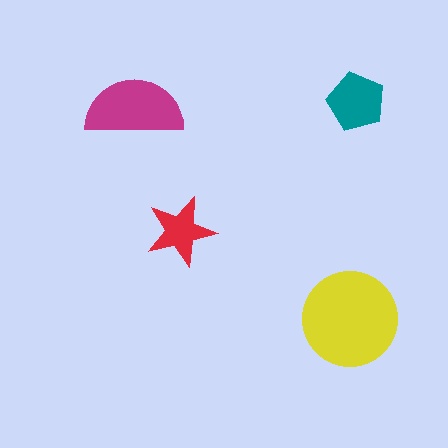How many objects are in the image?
There are 4 objects in the image.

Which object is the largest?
The yellow circle.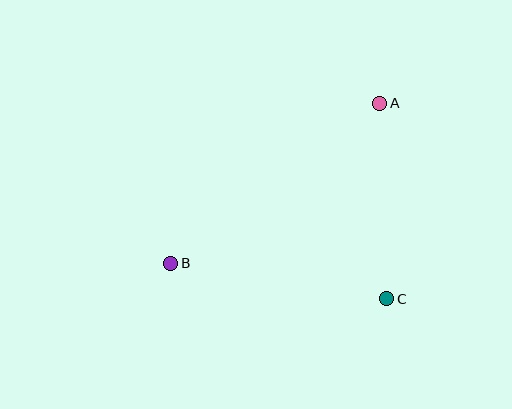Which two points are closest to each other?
Points A and C are closest to each other.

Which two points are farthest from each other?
Points A and B are farthest from each other.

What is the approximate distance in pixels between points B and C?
The distance between B and C is approximately 219 pixels.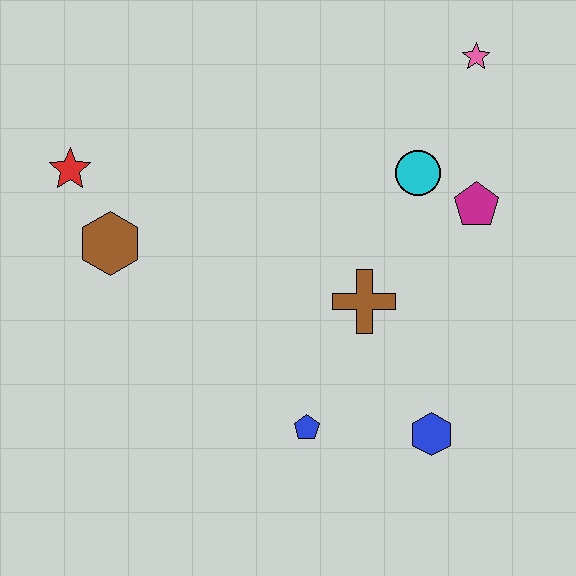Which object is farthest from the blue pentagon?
The pink star is farthest from the blue pentagon.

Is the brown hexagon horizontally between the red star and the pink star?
Yes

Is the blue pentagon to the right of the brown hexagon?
Yes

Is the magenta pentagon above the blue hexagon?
Yes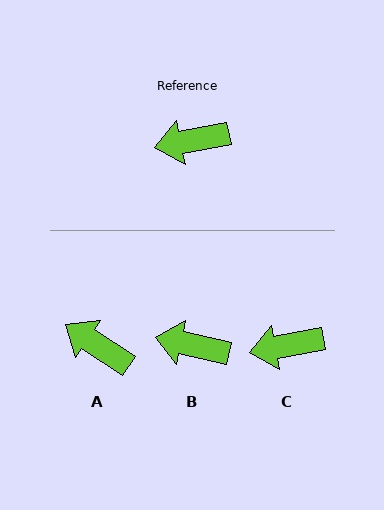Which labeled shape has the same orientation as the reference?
C.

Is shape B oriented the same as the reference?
No, it is off by about 23 degrees.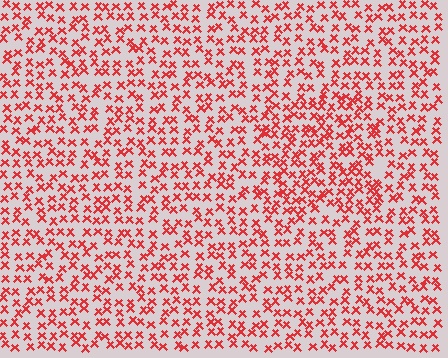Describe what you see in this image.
The image contains small red elements arranged at two different densities. A rectangle-shaped region is visible where the elements are more densely packed than the surrounding area.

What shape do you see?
I see a rectangle.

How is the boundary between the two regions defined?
The boundary is defined by a change in element density (approximately 1.5x ratio). All elements are the same color, size, and shape.